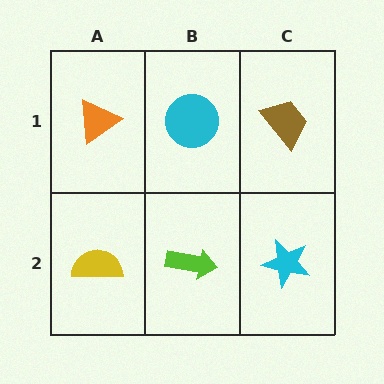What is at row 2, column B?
A lime arrow.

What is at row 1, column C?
A brown trapezoid.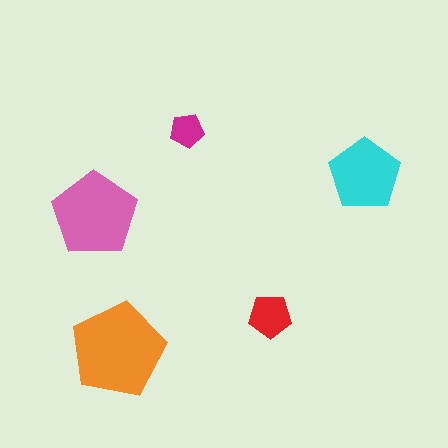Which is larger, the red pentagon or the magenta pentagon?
The red one.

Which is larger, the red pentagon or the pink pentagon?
The pink one.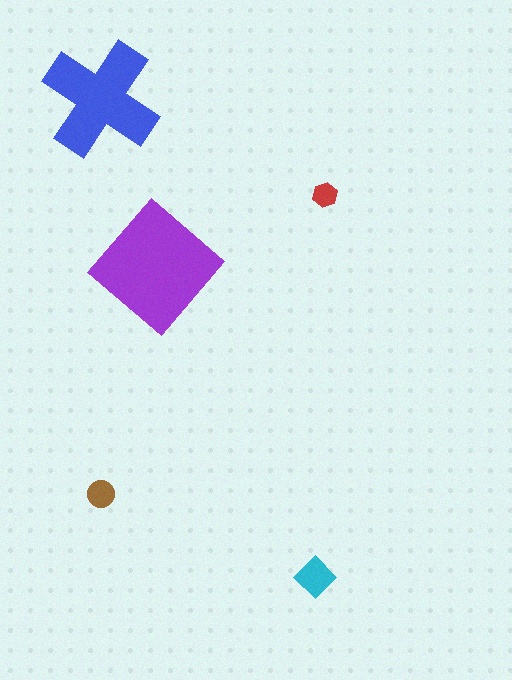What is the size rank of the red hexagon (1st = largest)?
5th.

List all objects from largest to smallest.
The purple diamond, the blue cross, the cyan diamond, the brown circle, the red hexagon.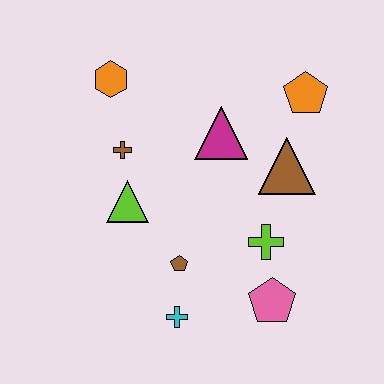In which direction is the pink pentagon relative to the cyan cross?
The pink pentagon is to the right of the cyan cross.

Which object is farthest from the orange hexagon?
The pink pentagon is farthest from the orange hexagon.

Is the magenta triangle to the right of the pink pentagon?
No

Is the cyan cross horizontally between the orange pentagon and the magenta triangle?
No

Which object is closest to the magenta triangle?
The brown triangle is closest to the magenta triangle.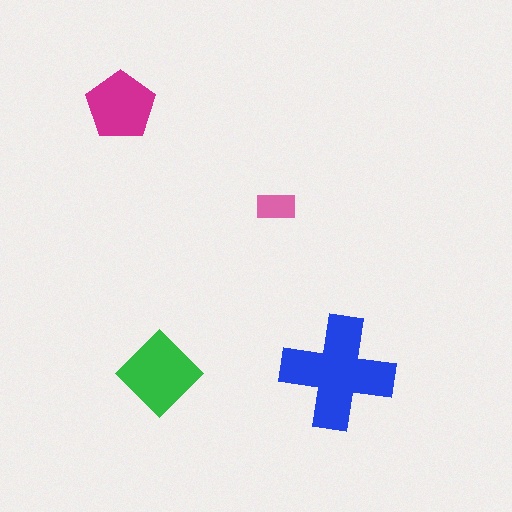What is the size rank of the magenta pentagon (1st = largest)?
3rd.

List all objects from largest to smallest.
The blue cross, the green diamond, the magenta pentagon, the pink rectangle.